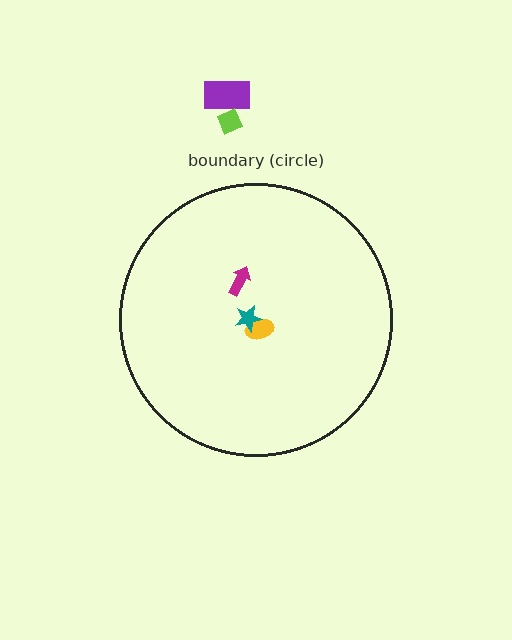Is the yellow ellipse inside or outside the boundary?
Inside.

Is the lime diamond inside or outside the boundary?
Outside.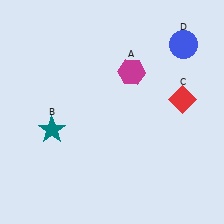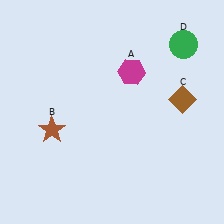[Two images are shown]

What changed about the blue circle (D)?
In Image 1, D is blue. In Image 2, it changed to green.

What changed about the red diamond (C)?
In Image 1, C is red. In Image 2, it changed to brown.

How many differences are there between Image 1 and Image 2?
There are 3 differences between the two images.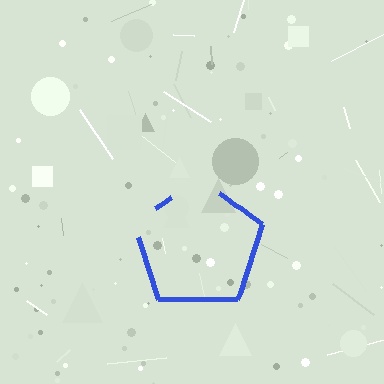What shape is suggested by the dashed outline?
The dashed outline suggests a pentagon.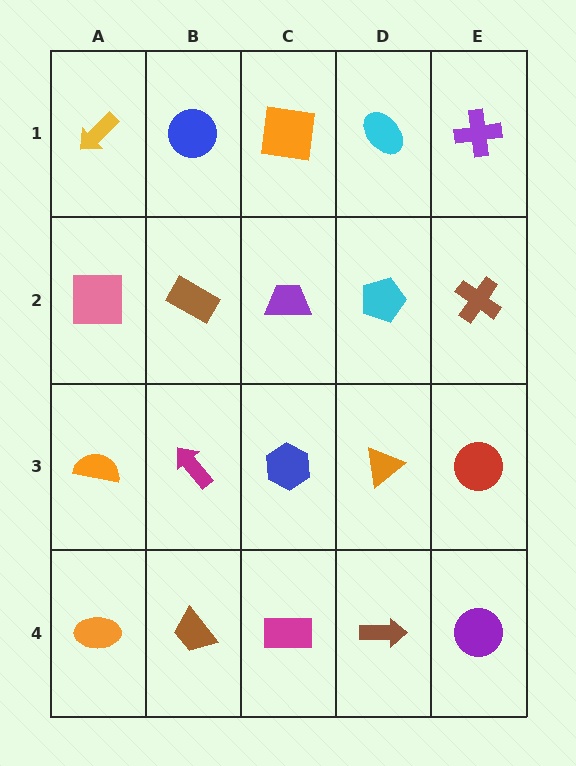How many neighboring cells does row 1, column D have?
3.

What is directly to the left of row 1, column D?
An orange square.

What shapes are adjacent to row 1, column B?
A brown rectangle (row 2, column B), a yellow arrow (row 1, column A), an orange square (row 1, column C).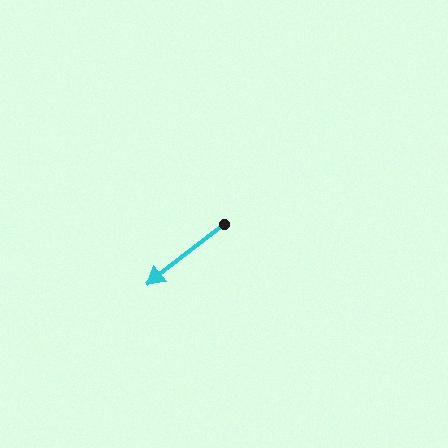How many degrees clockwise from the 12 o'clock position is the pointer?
Approximately 232 degrees.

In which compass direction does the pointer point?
Southwest.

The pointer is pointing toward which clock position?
Roughly 8 o'clock.